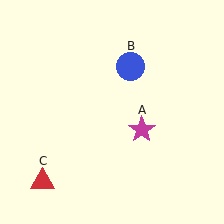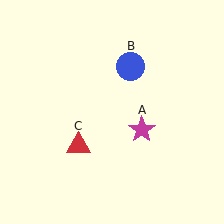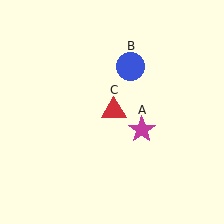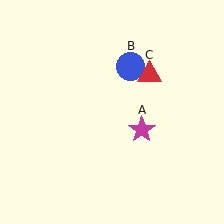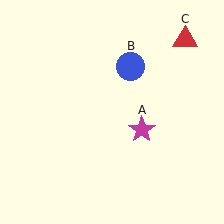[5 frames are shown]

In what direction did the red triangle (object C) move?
The red triangle (object C) moved up and to the right.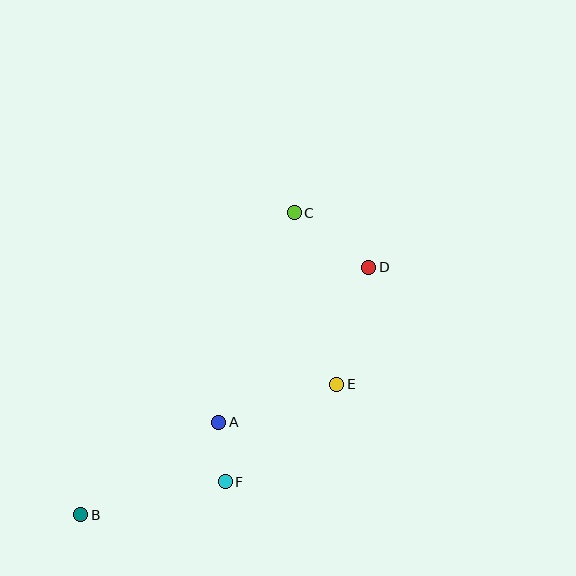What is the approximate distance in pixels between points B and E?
The distance between B and E is approximately 287 pixels.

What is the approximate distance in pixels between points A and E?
The distance between A and E is approximately 124 pixels.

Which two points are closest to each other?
Points A and F are closest to each other.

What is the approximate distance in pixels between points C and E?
The distance between C and E is approximately 177 pixels.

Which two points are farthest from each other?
Points B and D are farthest from each other.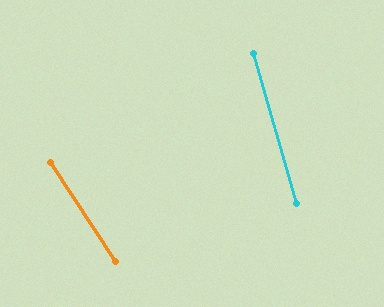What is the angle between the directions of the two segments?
Approximately 18 degrees.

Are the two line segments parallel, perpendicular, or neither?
Neither parallel nor perpendicular — they differ by about 18°.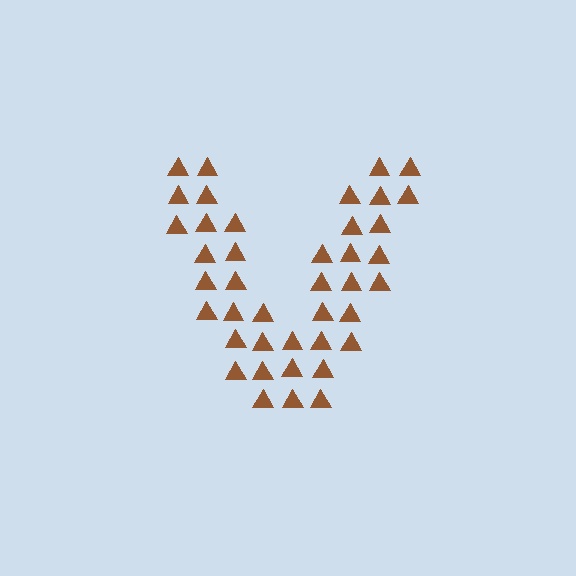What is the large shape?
The large shape is the letter V.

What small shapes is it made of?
It is made of small triangles.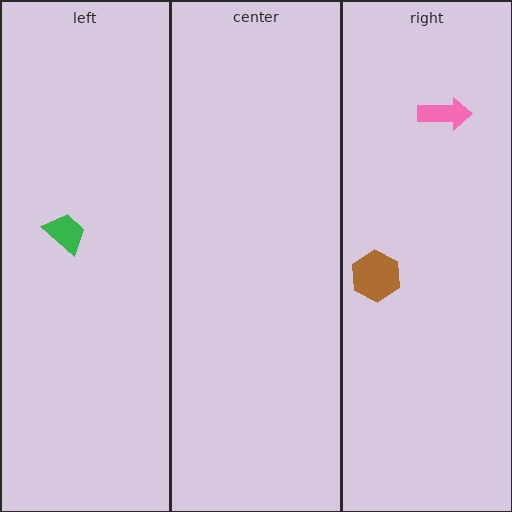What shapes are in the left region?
The green trapezoid.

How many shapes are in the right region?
2.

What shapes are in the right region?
The pink arrow, the brown hexagon.